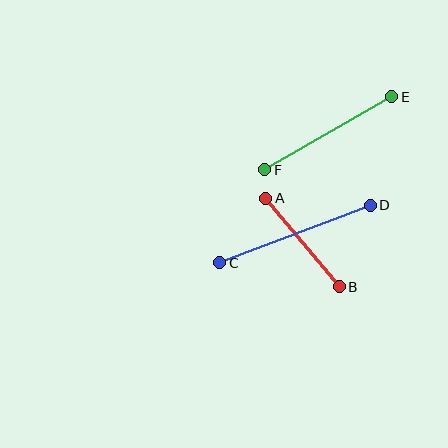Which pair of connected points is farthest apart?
Points C and D are farthest apart.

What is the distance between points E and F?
The distance is approximately 146 pixels.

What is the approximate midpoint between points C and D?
The midpoint is at approximately (295, 234) pixels.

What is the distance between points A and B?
The distance is approximately 115 pixels.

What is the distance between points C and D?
The distance is approximately 161 pixels.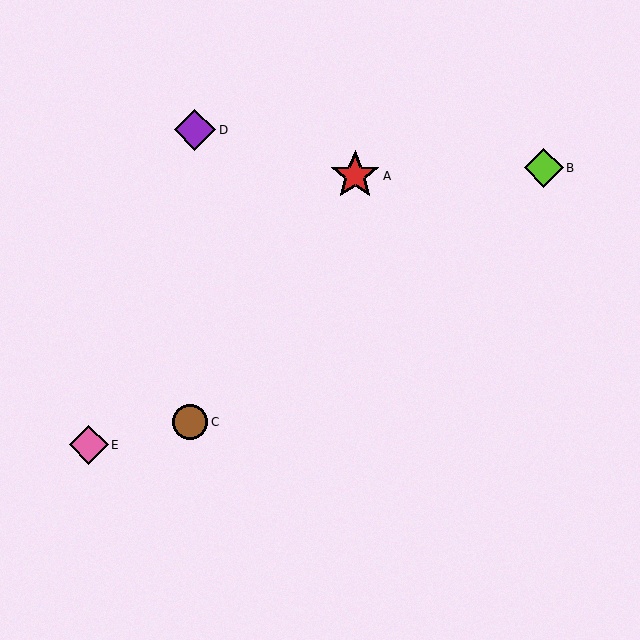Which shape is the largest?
The red star (labeled A) is the largest.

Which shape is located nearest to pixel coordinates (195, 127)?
The purple diamond (labeled D) at (195, 130) is nearest to that location.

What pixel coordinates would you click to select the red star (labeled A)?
Click at (355, 176) to select the red star A.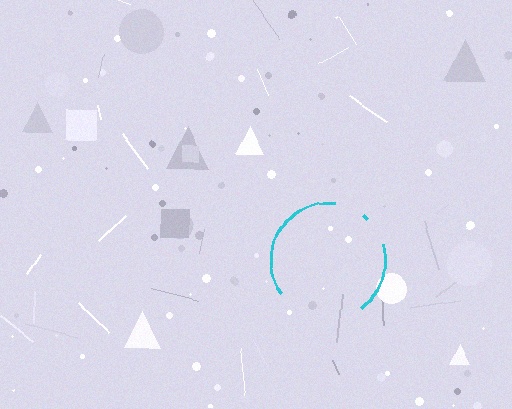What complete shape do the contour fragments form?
The contour fragments form a circle.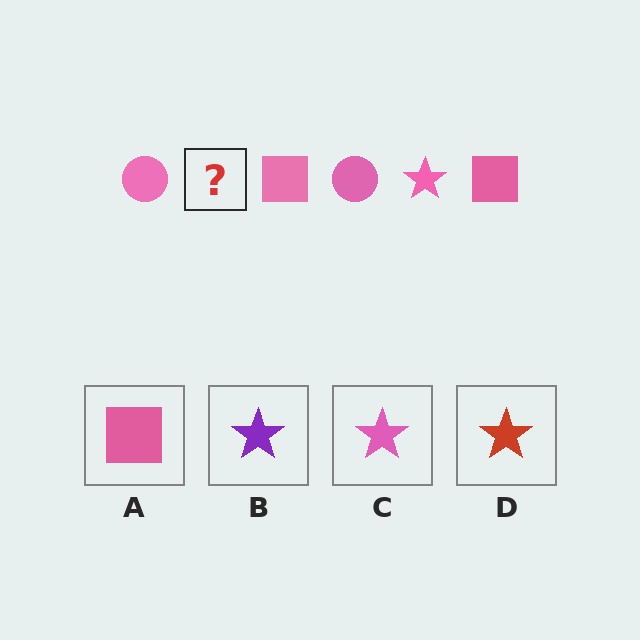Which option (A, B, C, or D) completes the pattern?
C.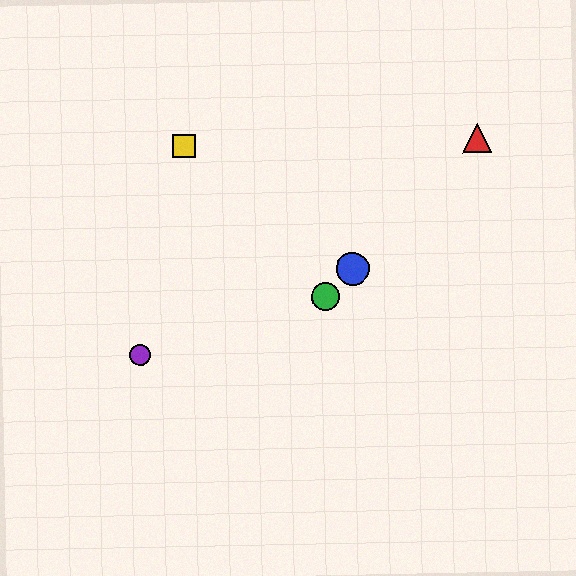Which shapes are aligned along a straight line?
The red triangle, the blue circle, the green circle are aligned along a straight line.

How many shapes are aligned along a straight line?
3 shapes (the red triangle, the blue circle, the green circle) are aligned along a straight line.